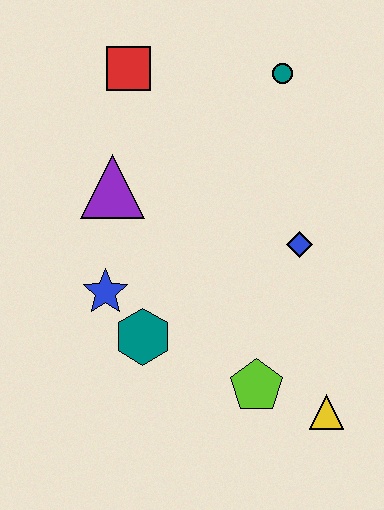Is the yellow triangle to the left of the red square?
No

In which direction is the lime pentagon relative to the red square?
The lime pentagon is below the red square.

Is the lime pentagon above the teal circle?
No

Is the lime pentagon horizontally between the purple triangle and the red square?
No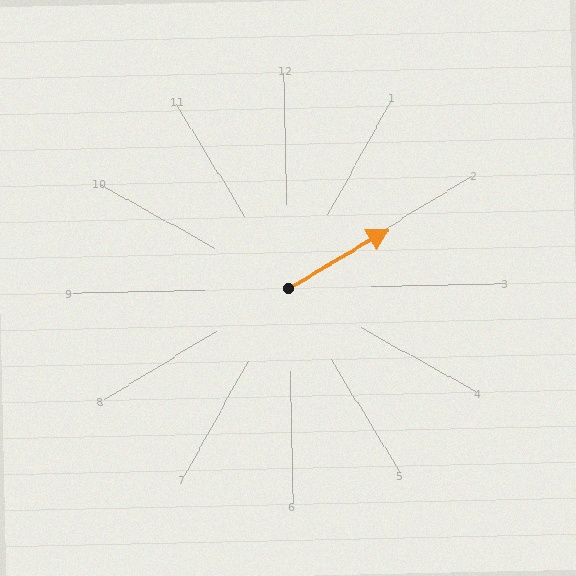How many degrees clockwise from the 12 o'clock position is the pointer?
Approximately 61 degrees.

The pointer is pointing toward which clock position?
Roughly 2 o'clock.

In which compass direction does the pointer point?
Northeast.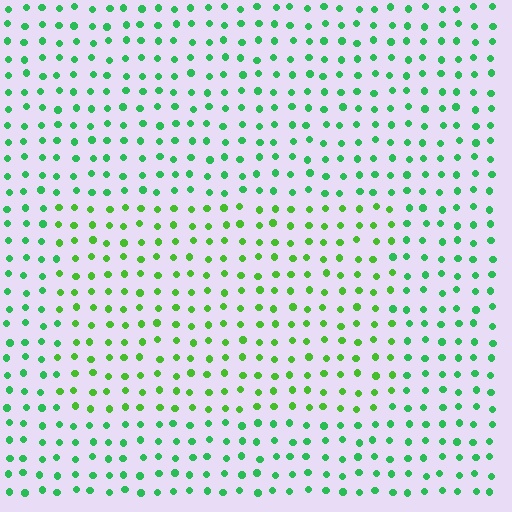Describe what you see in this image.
The image is filled with small green elements in a uniform arrangement. A rectangle-shaped region is visible where the elements are tinted to a slightly different hue, forming a subtle color boundary.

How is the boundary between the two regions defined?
The boundary is defined purely by a slight shift in hue (about 28 degrees). Spacing, size, and orientation are identical on both sides.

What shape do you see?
I see a rectangle.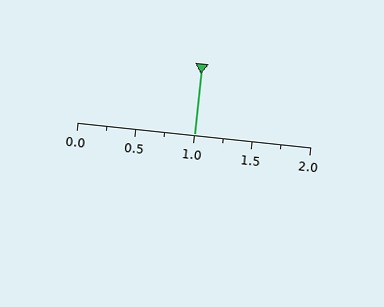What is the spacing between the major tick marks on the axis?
The major ticks are spaced 0.5 apart.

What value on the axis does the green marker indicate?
The marker indicates approximately 1.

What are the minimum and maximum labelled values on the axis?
The axis runs from 0.0 to 2.0.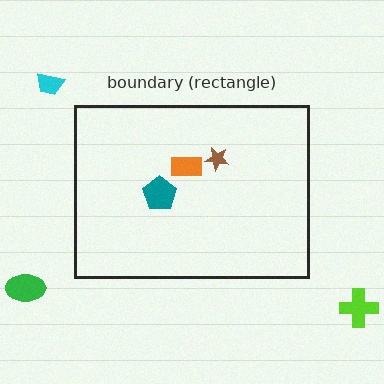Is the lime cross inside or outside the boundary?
Outside.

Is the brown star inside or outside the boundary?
Inside.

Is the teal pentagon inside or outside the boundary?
Inside.